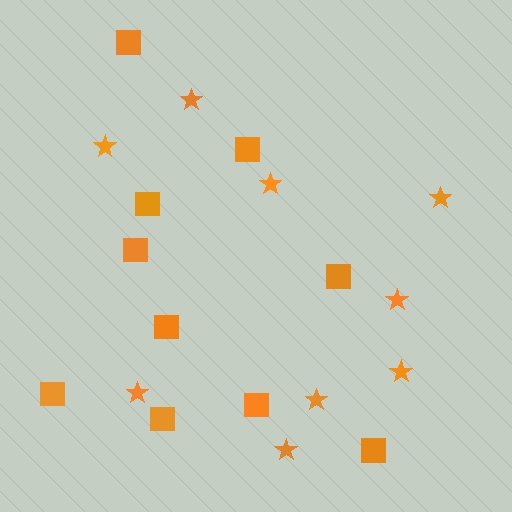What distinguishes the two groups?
There are 2 groups: one group of stars (9) and one group of squares (10).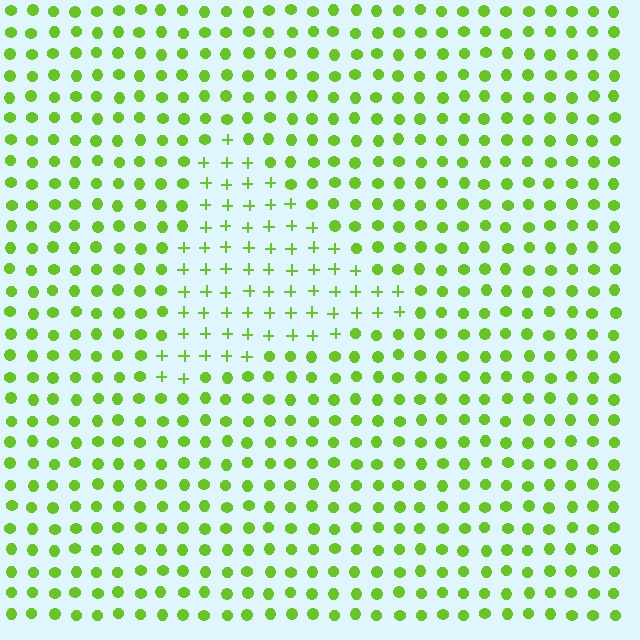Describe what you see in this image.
The image is filled with small lime elements arranged in a uniform grid. A triangle-shaped region contains plus signs, while the surrounding area contains circles. The boundary is defined purely by the change in element shape.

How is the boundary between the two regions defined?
The boundary is defined by a change in element shape: plus signs inside vs. circles outside. All elements share the same color and spacing.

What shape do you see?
I see a triangle.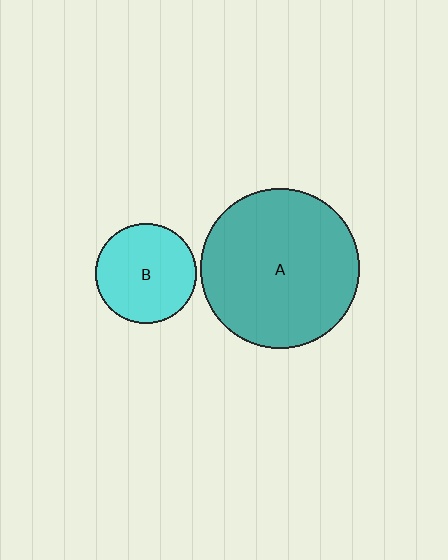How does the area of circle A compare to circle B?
Approximately 2.5 times.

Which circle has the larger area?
Circle A (teal).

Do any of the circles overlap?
No, none of the circles overlap.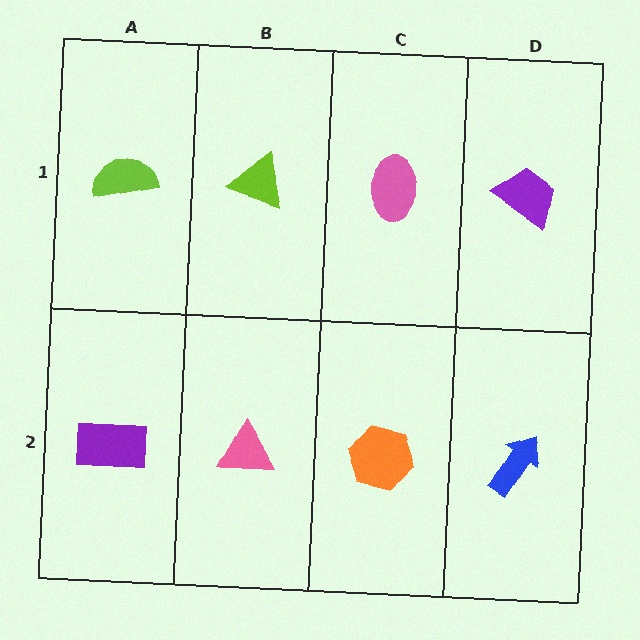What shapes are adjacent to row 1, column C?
An orange hexagon (row 2, column C), a lime triangle (row 1, column B), a purple trapezoid (row 1, column D).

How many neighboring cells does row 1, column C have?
3.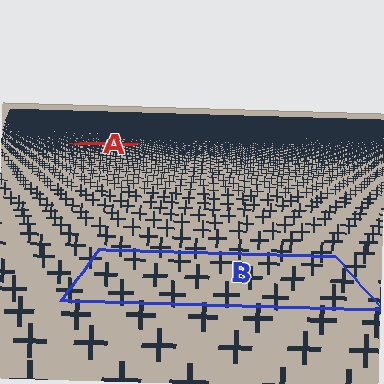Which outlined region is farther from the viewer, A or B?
Region A is farther from the viewer — the texture elements inside it appear smaller and more densely packed.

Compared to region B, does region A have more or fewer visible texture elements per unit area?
Region A has more texture elements per unit area — they are packed more densely because it is farther away.